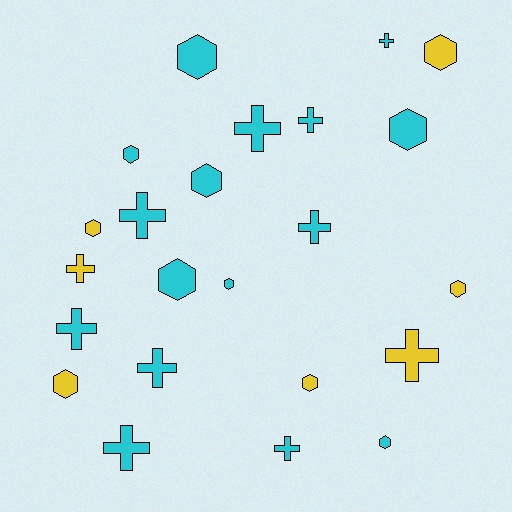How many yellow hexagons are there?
There are 5 yellow hexagons.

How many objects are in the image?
There are 23 objects.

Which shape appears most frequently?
Hexagon, with 12 objects.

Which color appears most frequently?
Cyan, with 16 objects.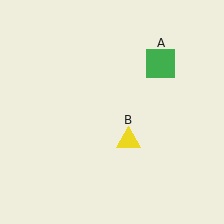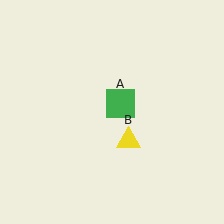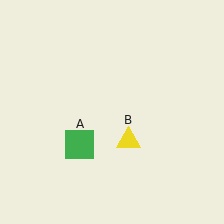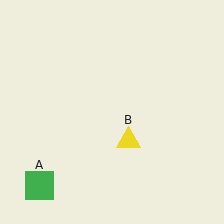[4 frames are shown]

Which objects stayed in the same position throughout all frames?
Yellow triangle (object B) remained stationary.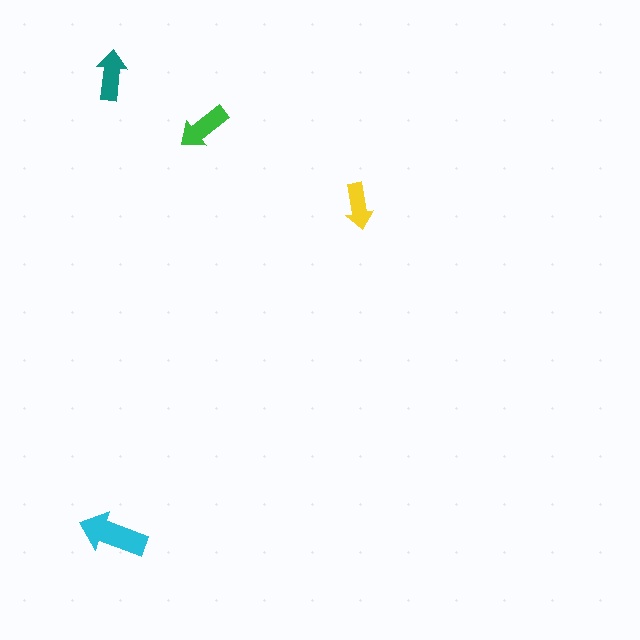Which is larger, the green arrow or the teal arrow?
The green one.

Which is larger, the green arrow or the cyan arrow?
The cyan one.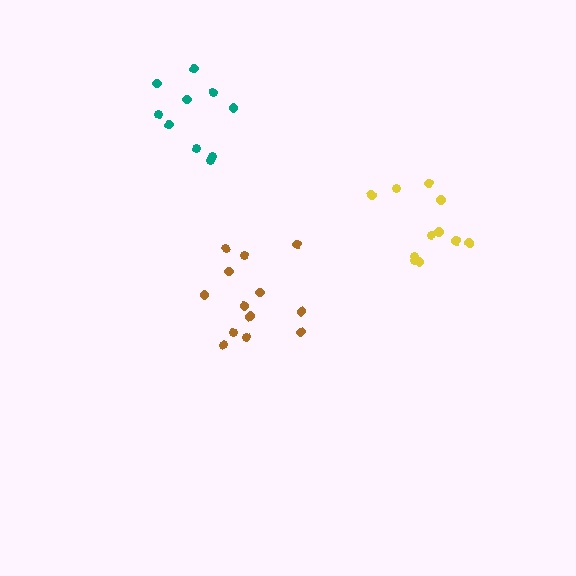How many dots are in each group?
Group 1: 13 dots, Group 2: 11 dots, Group 3: 10 dots (34 total).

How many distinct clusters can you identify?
There are 3 distinct clusters.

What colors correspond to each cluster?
The clusters are colored: brown, yellow, teal.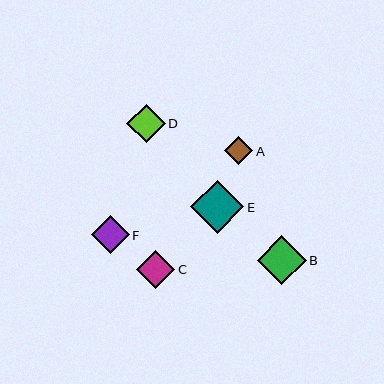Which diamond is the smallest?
Diamond A is the smallest with a size of approximately 28 pixels.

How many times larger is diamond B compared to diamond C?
Diamond B is approximately 1.3 times the size of diamond C.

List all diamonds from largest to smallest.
From largest to smallest: E, B, C, D, F, A.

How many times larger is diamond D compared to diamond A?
Diamond D is approximately 1.4 times the size of diamond A.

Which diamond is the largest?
Diamond E is the largest with a size of approximately 53 pixels.